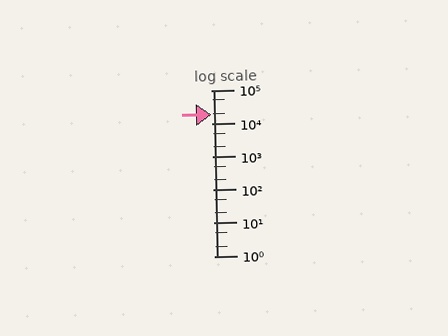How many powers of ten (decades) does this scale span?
The scale spans 5 decades, from 1 to 100000.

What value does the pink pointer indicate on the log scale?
The pointer indicates approximately 18000.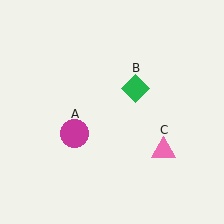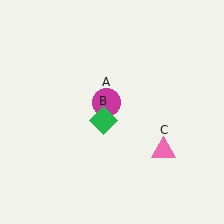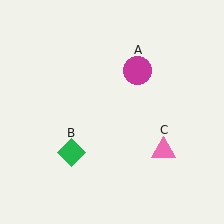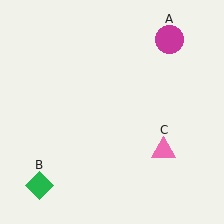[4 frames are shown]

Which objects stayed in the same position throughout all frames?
Pink triangle (object C) remained stationary.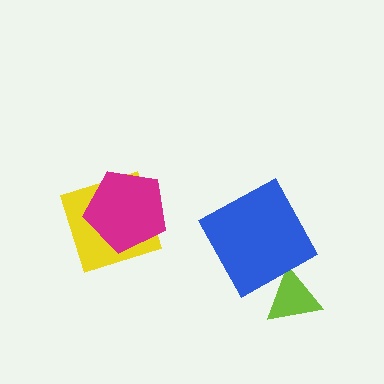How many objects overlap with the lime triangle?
0 objects overlap with the lime triangle.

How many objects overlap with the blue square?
0 objects overlap with the blue square.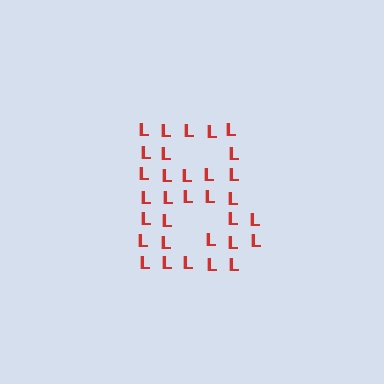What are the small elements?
The small elements are letter L's.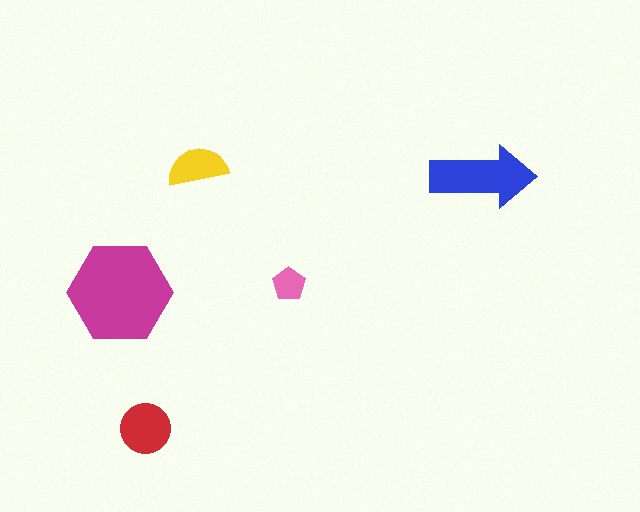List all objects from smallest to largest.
The pink pentagon, the yellow semicircle, the red circle, the blue arrow, the magenta hexagon.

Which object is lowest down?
The red circle is bottommost.